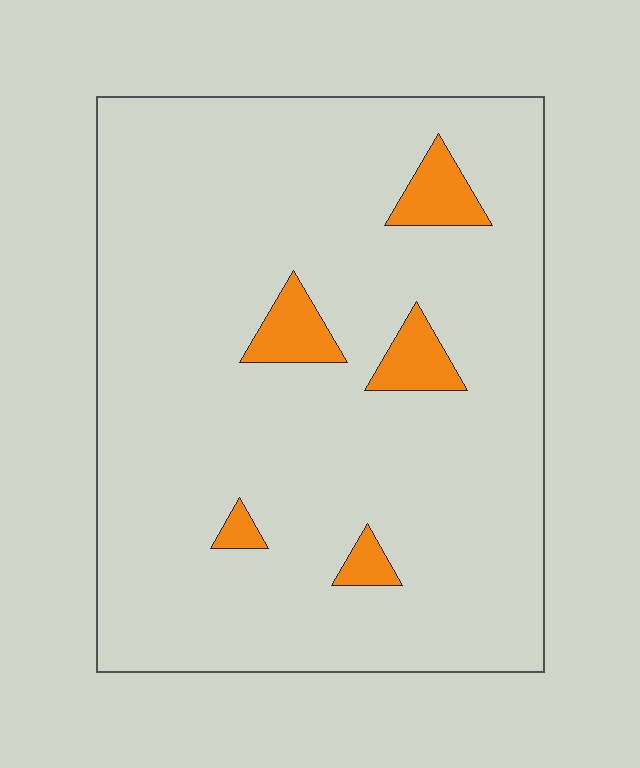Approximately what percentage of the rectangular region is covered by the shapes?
Approximately 5%.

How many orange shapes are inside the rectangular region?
5.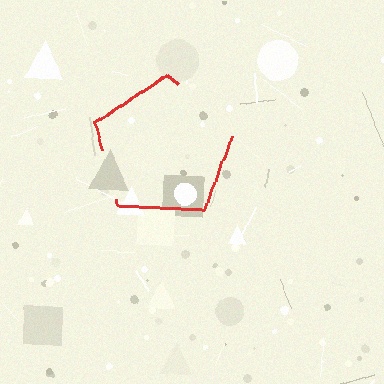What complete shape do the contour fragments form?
The contour fragments form a pentagon.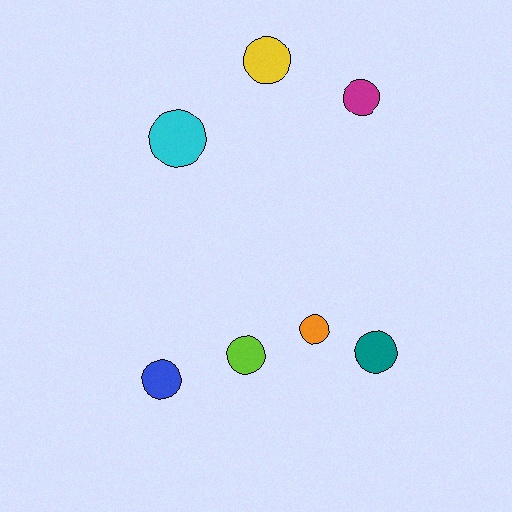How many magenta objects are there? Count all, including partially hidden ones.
There is 1 magenta object.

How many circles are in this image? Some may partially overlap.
There are 7 circles.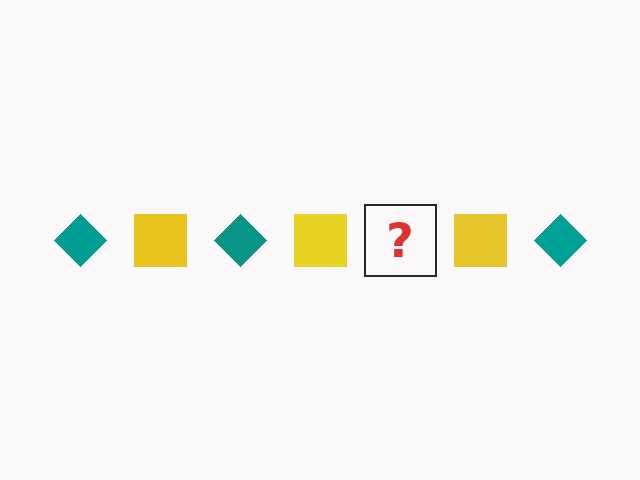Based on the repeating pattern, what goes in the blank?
The blank should be a teal diamond.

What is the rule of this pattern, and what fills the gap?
The rule is that the pattern alternates between teal diamond and yellow square. The gap should be filled with a teal diamond.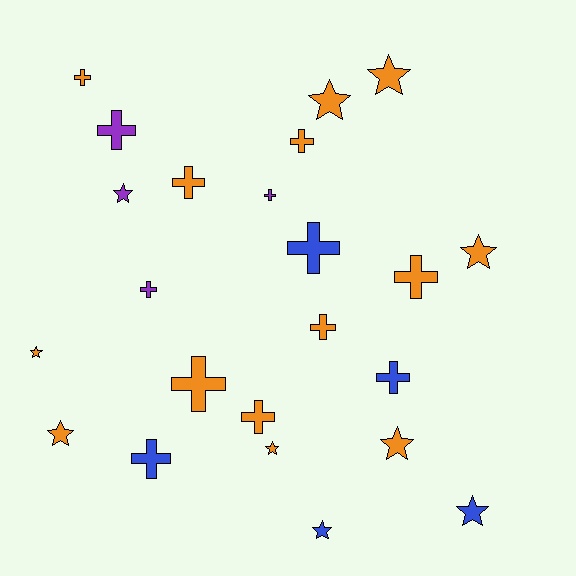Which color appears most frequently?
Orange, with 14 objects.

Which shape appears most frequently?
Cross, with 13 objects.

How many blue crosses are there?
There are 3 blue crosses.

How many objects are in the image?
There are 23 objects.